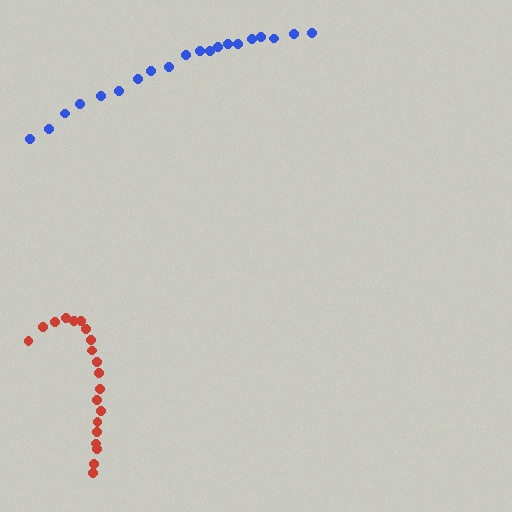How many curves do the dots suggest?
There are 2 distinct paths.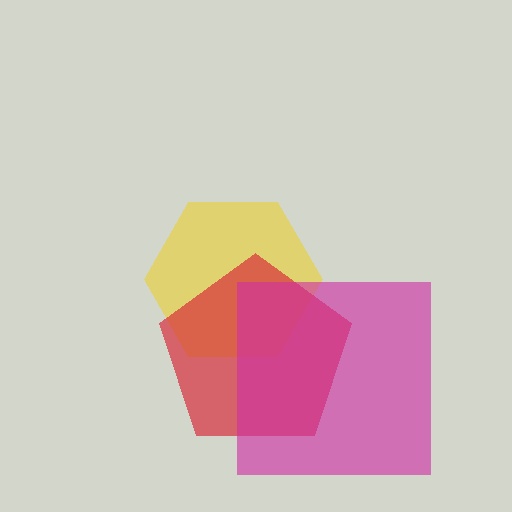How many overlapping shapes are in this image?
There are 3 overlapping shapes in the image.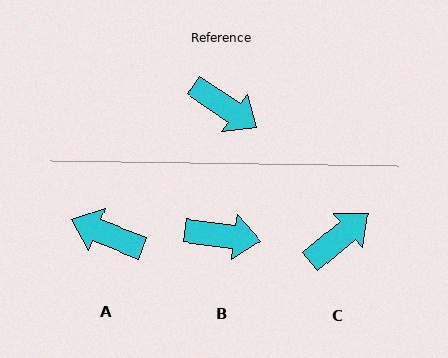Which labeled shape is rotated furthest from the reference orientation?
A, about 167 degrees away.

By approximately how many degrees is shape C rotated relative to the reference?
Approximately 74 degrees counter-clockwise.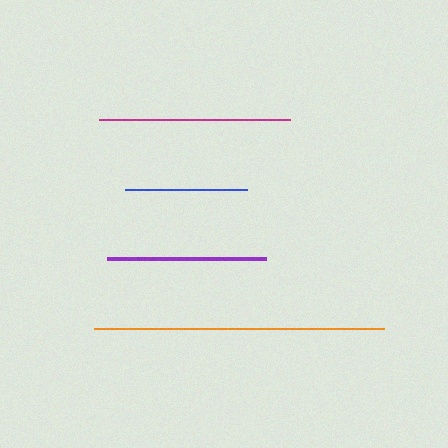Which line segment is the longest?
The orange line is the longest at approximately 290 pixels.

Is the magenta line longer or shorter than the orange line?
The orange line is longer than the magenta line.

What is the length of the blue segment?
The blue segment is approximately 122 pixels long.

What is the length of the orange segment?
The orange segment is approximately 290 pixels long.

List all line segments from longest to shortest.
From longest to shortest: orange, magenta, purple, blue.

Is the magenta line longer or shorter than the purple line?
The magenta line is longer than the purple line.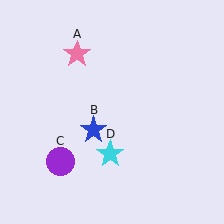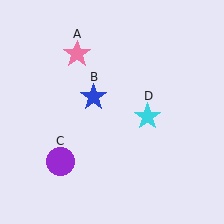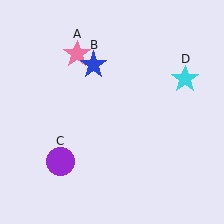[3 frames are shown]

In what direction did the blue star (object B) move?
The blue star (object B) moved up.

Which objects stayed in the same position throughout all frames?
Pink star (object A) and purple circle (object C) remained stationary.